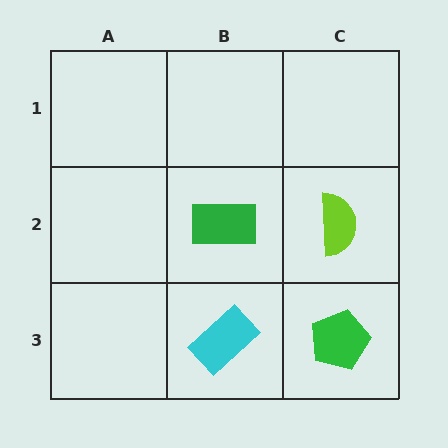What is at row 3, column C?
A green pentagon.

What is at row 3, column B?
A cyan rectangle.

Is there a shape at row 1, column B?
No, that cell is empty.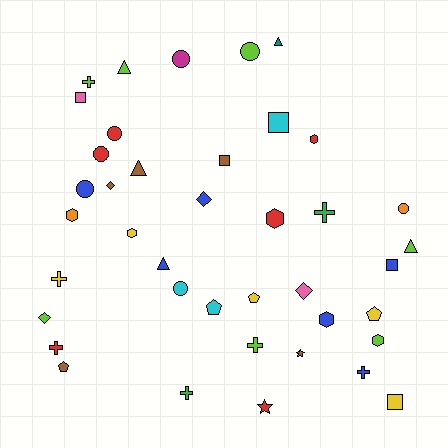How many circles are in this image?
There are 7 circles.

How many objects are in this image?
There are 40 objects.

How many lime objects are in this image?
There are 7 lime objects.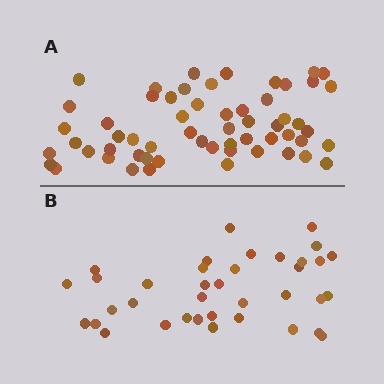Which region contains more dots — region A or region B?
Region A (the top region) has more dots.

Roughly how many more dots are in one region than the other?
Region A has approximately 20 more dots than region B.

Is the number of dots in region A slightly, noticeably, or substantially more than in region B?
Region A has substantially more. The ratio is roughly 1.6 to 1.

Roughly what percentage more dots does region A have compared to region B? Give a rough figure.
About 55% more.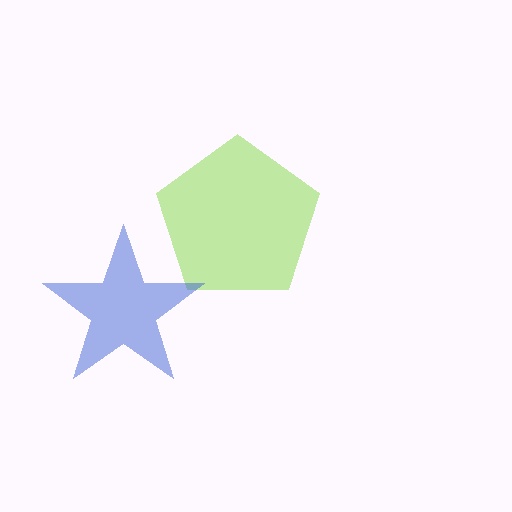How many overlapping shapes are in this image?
There are 2 overlapping shapes in the image.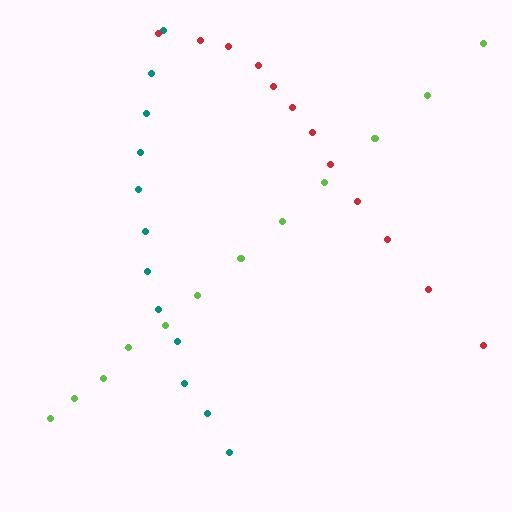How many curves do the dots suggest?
There are 3 distinct paths.